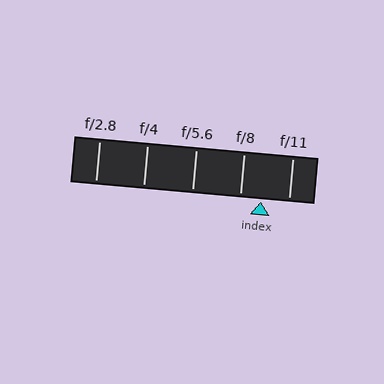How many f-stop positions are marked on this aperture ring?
There are 5 f-stop positions marked.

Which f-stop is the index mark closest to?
The index mark is closest to f/8.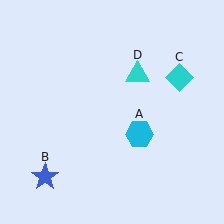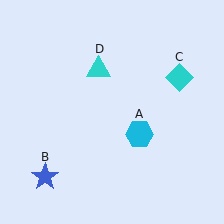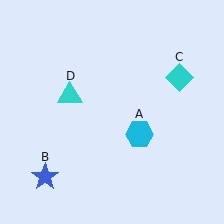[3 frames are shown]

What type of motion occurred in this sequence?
The cyan triangle (object D) rotated counterclockwise around the center of the scene.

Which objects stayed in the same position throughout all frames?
Cyan hexagon (object A) and blue star (object B) and cyan diamond (object C) remained stationary.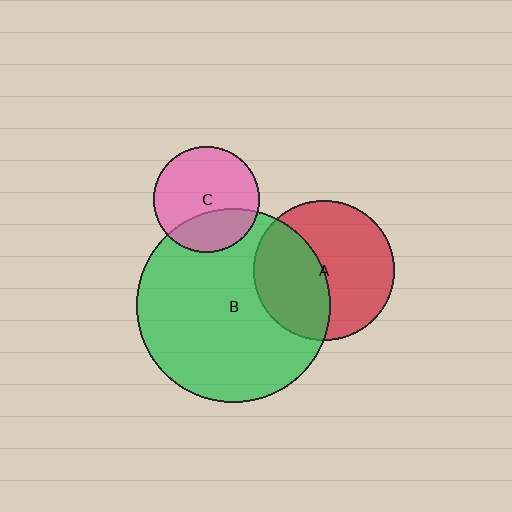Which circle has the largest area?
Circle B (green).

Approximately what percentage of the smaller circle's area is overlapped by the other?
Approximately 40%.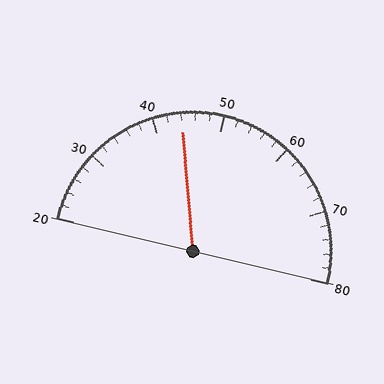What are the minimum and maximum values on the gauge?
The gauge ranges from 20 to 80.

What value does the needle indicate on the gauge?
The needle indicates approximately 44.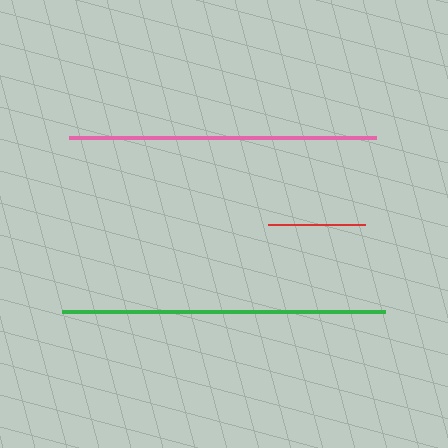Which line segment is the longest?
The green line is the longest at approximately 323 pixels.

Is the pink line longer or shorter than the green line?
The green line is longer than the pink line.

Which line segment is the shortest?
The red line is the shortest at approximately 97 pixels.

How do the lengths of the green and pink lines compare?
The green and pink lines are approximately the same length.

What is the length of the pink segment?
The pink segment is approximately 307 pixels long.